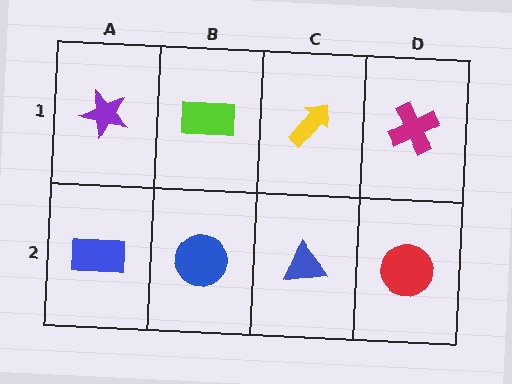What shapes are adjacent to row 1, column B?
A blue circle (row 2, column B), a purple star (row 1, column A), a yellow arrow (row 1, column C).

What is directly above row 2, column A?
A purple star.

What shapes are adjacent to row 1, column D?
A red circle (row 2, column D), a yellow arrow (row 1, column C).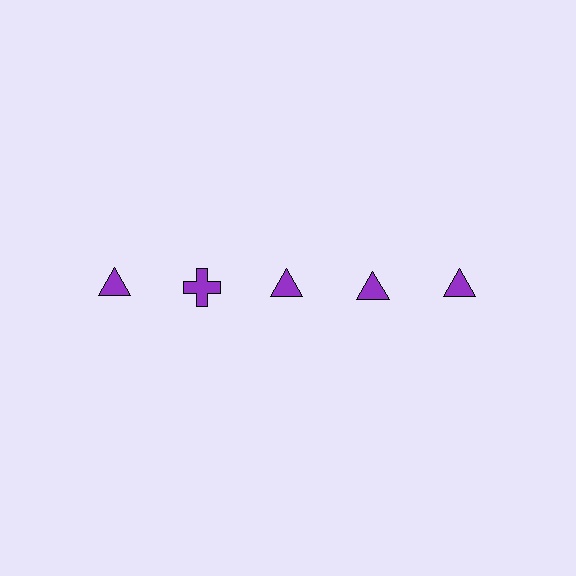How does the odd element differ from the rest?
It has a different shape: cross instead of triangle.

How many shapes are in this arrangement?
There are 5 shapes arranged in a grid pattern.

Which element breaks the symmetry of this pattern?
The purple cross in the top row, second from left column breaks the symmetry. All other shapes are purple triangles.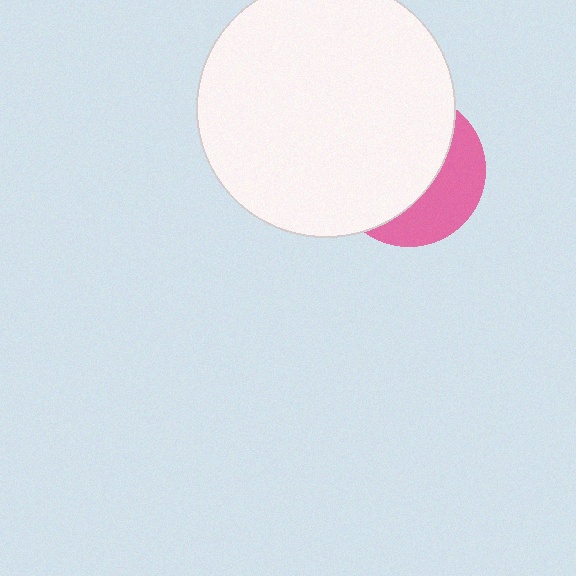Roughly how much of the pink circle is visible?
A small part of it is visible (roughly 35%).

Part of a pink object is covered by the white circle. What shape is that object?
It is a circle.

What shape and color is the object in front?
The object in front is a white circle.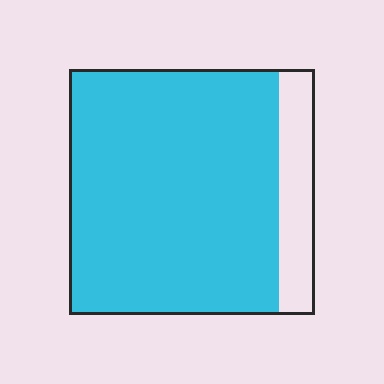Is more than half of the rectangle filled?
Yes.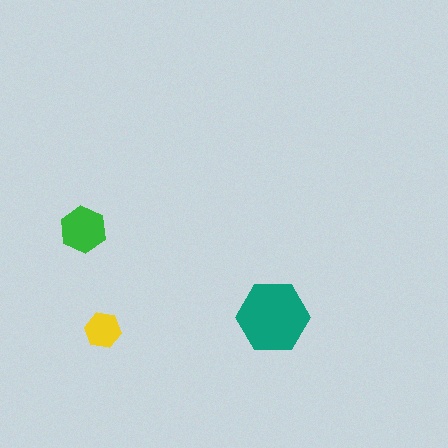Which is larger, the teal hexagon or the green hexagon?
The teal one.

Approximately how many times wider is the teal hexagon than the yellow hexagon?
About 2 times wider.